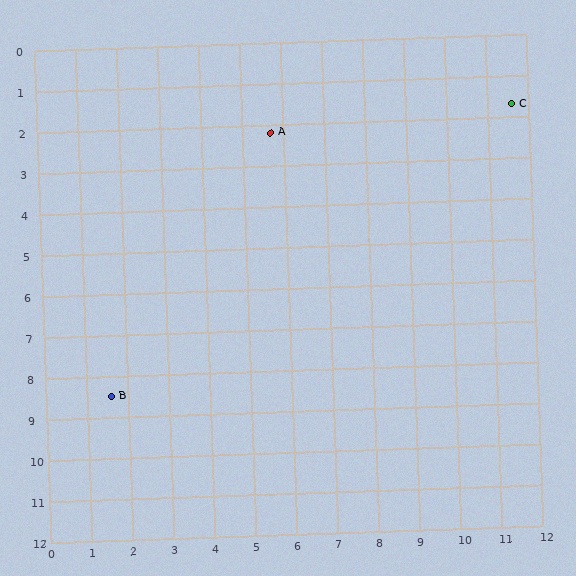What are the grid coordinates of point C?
Point C is at approximately (11.6, 1.7).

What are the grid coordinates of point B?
Point B is at approximately (1.6, 8.5).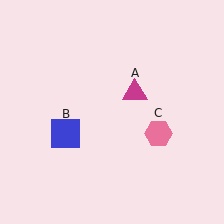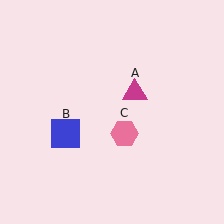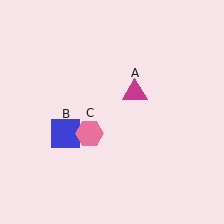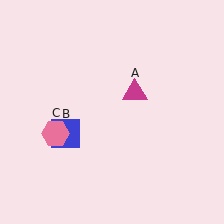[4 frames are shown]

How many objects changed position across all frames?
1 object changed position: pink hexagon (object C).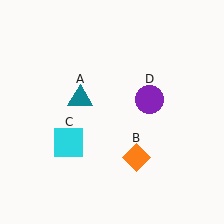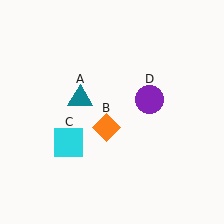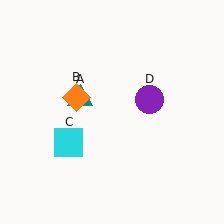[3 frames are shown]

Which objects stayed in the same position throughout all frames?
Teal triangle (object A) and cyan square (object C) and purple circle (object D) remained stationary.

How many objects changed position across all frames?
1 object changed position: orange diamond (object B).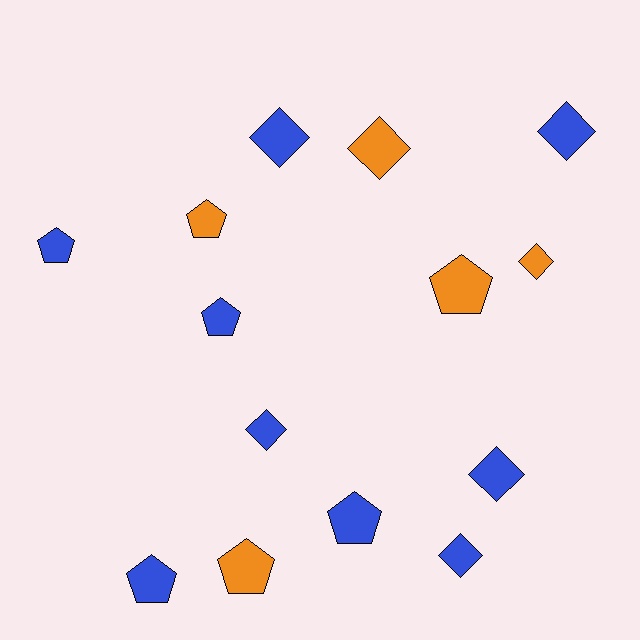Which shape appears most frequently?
Pentagon, with 7 objects.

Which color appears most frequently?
Blue, with 9 objects.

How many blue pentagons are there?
There are 4 blue pentagons.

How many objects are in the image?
There are 14 objects.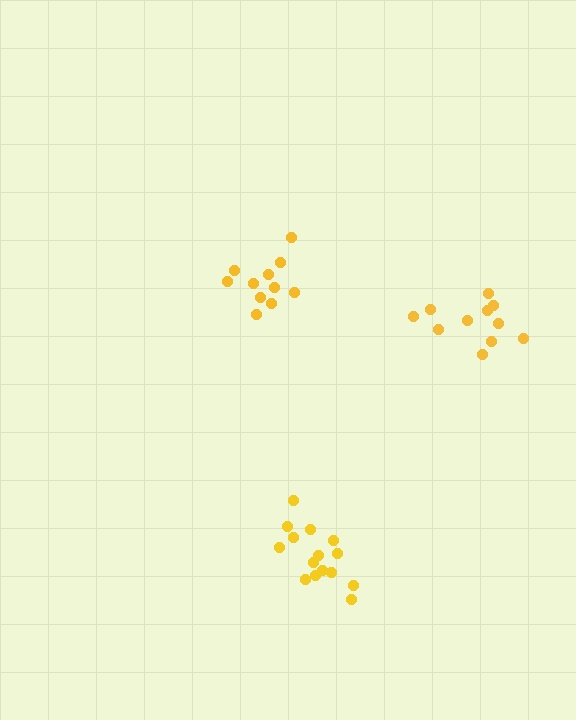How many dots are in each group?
Group 1: 15 dots, Group 2: 11 dots, Group 3: 11 dots (37 total).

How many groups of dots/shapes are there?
There are 3 groups.